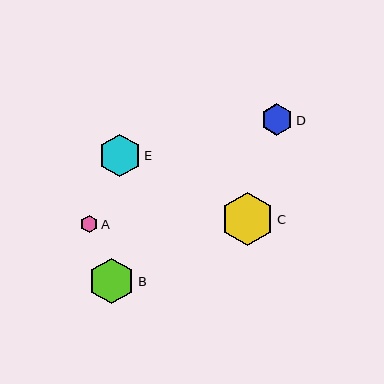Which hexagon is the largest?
Hexagon C is the largest with a size of approximately 53 pixels.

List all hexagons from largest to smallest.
From largest to smallest: C, B, E, D, A.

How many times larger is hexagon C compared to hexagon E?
Hexagon C is approximately 1.3 times the size of hexagon E.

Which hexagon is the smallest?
Hexagon A is the smallest with a size of approximately 18 pixels.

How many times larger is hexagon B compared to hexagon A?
Hexagon B is approximately 2.6 times the size of hexagon A.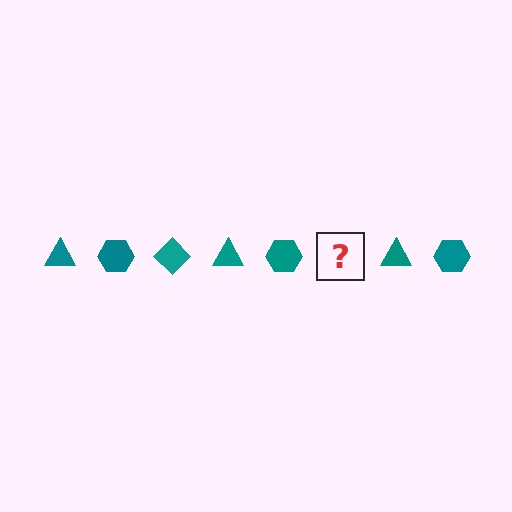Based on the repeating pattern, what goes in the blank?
The blank should be a teal diamond.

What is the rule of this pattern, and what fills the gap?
The rule is that the pattern cycles through triangle, hexagon, diamond shapes in teal. The gap should be filled with a teal diamond.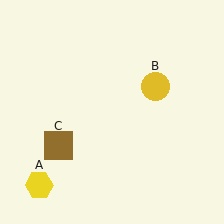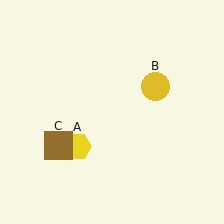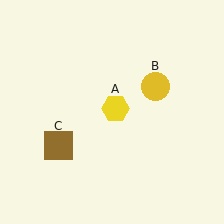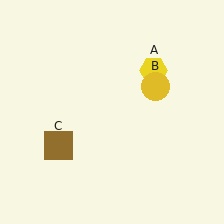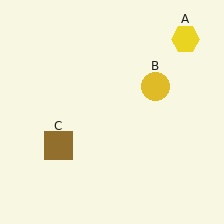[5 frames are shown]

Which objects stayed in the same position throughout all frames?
Yellow circle (object B) and brown square (object C) remained stationary.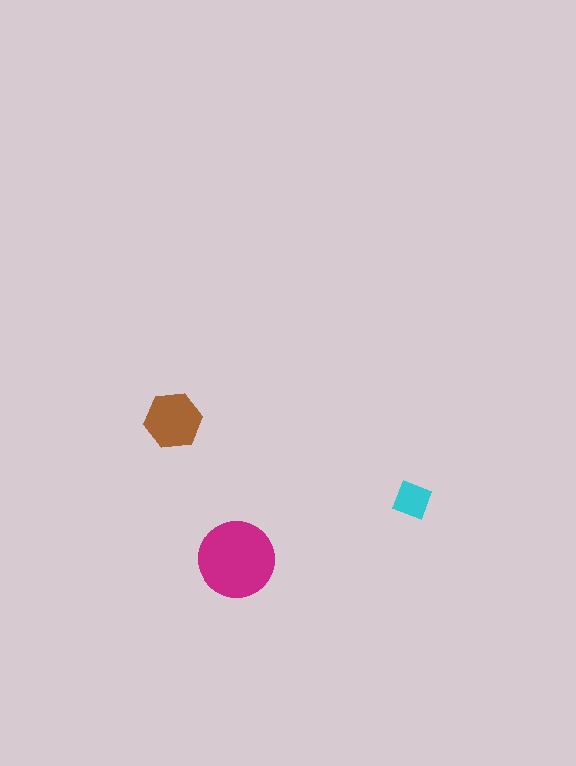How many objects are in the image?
There are 3 objects in the image.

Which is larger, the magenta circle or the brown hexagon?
The magenta circle.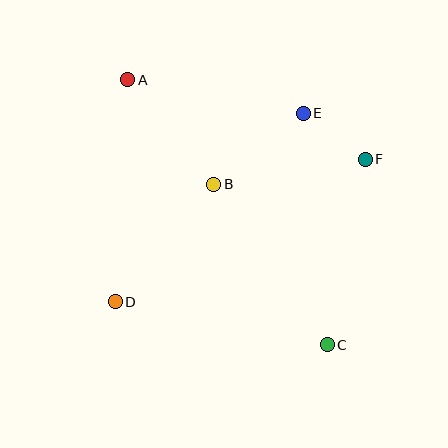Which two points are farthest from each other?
Points A and C are farthest from each other.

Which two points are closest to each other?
Points E and F are closest to each other.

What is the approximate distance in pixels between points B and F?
The distance between B and F is approximately 154 pixels.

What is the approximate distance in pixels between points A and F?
The distance between A and F is approximately 250 pixels.